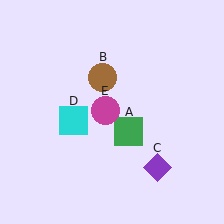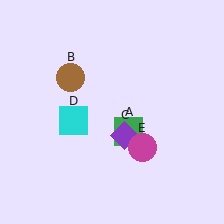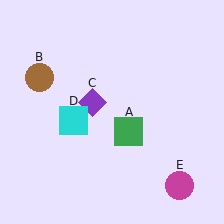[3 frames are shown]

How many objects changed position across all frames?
3 objects changed position: brown circle (object B), purple diamond (object C), magenta circle (object E).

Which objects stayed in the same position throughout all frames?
Green square (object A) and cyan square (object D) remained stationary.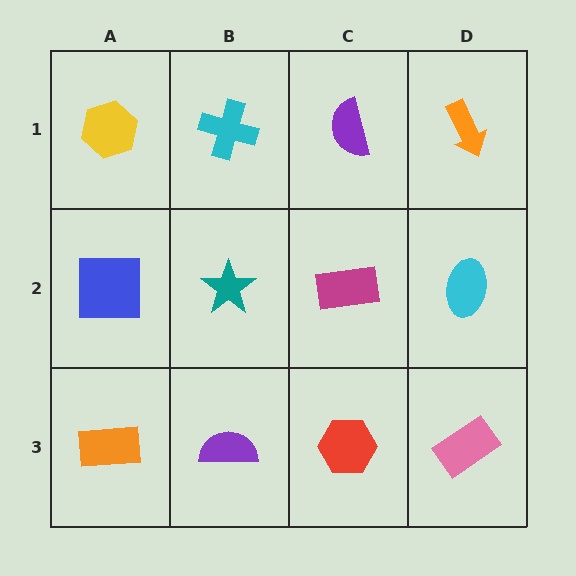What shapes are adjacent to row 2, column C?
A purple semicircle (row 1, column C), a red hexagon (row 3, column C), a teal star (row 2, column B), a cyan ellipse (row 2, column D).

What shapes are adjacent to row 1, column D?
A cyan ellipse (row 2, column D), a purple semicircle (row 1, column C).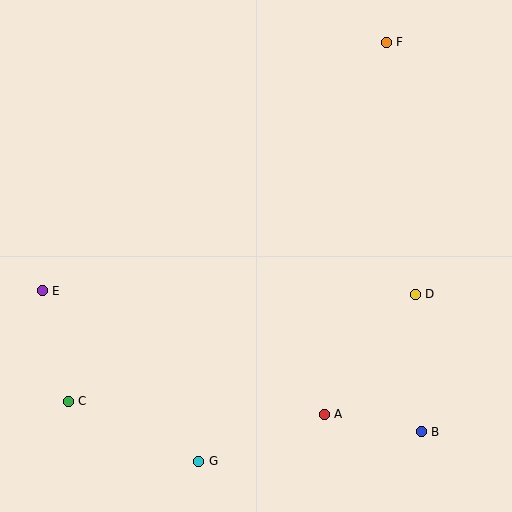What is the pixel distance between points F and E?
The distance between F and E is 424 pixels.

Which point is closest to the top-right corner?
Point F is closest to the top-right corner.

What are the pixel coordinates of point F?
Point F is at (386, 42).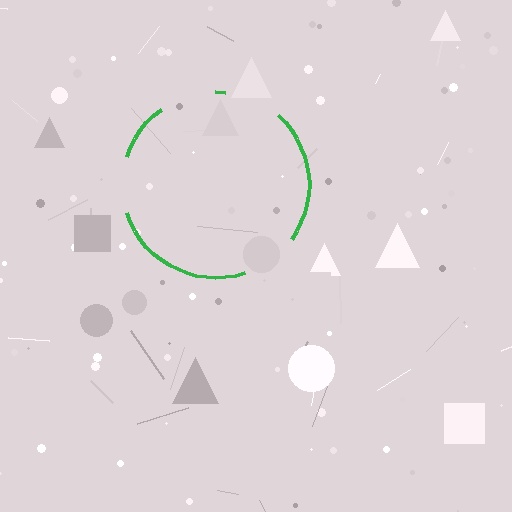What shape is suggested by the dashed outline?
The dashed outline suggests a circle.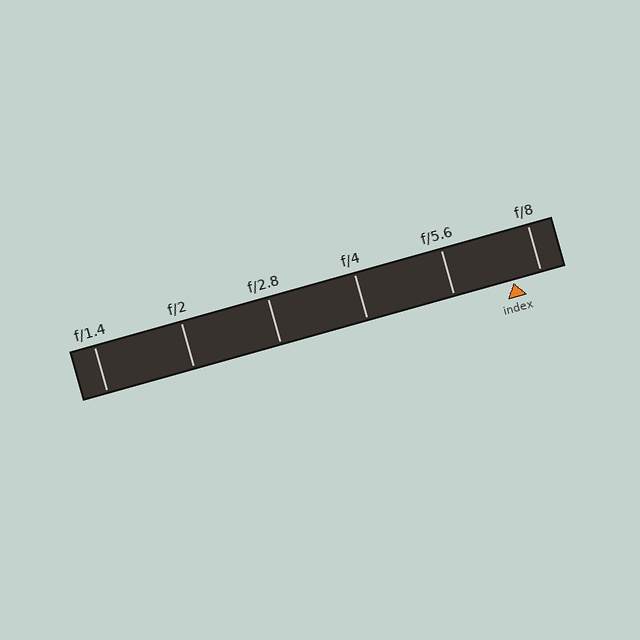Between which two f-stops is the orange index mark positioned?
The index mark is between f/5.6 and f/8.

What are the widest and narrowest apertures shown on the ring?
The widest aperture shown is f/1.4 and the narrowest is f/8.